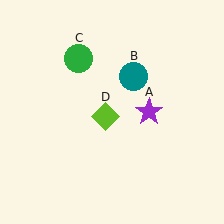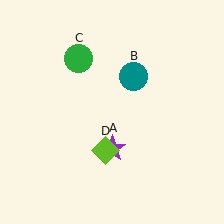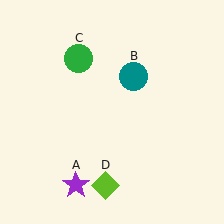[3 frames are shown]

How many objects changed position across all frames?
2 objects changed position: purple star (object A), lime diamond (object D).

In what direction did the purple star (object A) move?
The purple star (object A) moved down and to the left.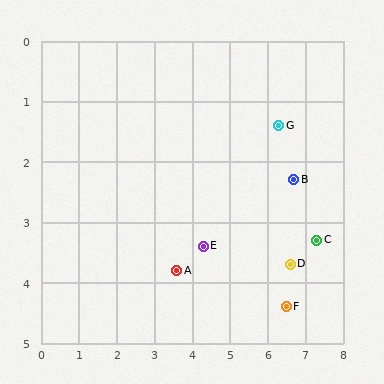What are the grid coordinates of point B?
Point B is at approximately (6.7, 2.3).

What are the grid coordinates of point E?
Point E is at approximately (4.3, 3.4).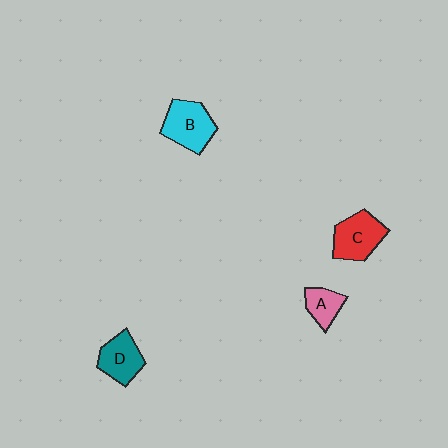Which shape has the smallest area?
Shape A (pink).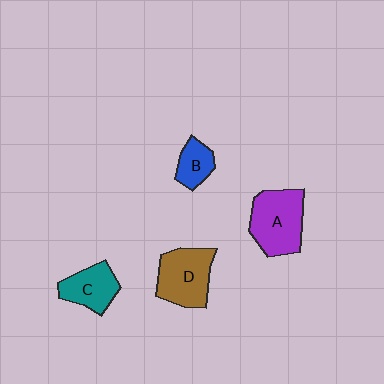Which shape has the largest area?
Shape A (purple).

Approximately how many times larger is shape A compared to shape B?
Approximately 2.2 times.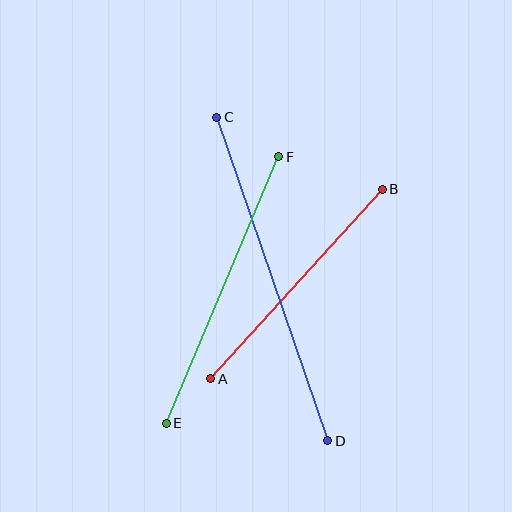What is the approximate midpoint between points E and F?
The midpoint is at approximately (222, 290) pixels.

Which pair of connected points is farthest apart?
Points C and D are farthest apart.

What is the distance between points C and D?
The distance is approximately 342 pixels.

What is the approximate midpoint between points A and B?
The midpoint is at approximately (297, 284) pixels.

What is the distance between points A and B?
The distance is approximately 255 pixels.